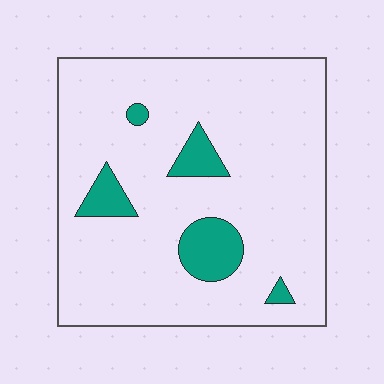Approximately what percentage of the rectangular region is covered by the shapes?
Approximately 10%.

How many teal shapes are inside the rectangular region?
5.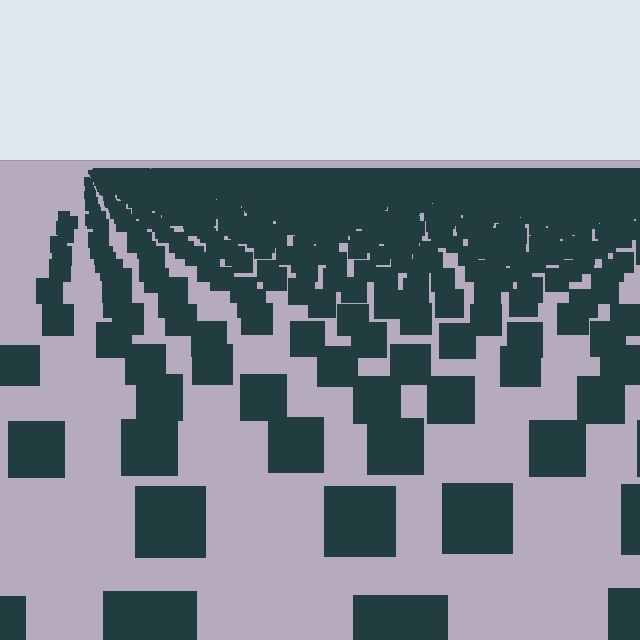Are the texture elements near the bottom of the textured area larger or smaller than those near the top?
Larger. Near the bottom, elements are closer to the viewer and appear at a bigger on-screen size.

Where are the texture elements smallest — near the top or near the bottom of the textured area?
Near the top.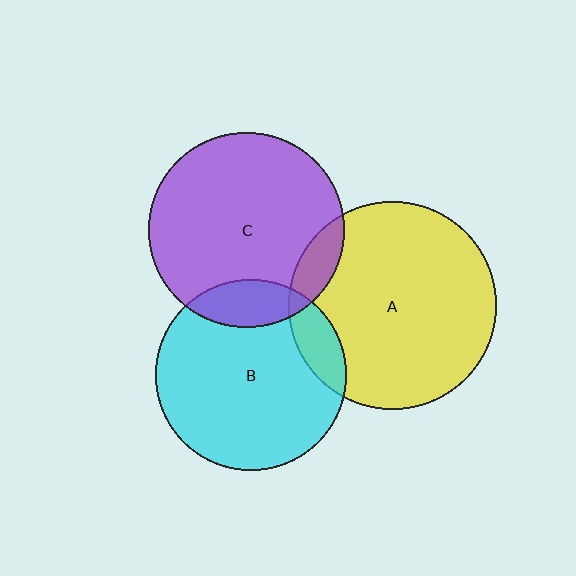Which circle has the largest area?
Circle A (yellow).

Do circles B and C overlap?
Yes.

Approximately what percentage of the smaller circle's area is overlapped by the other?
Approximately 15%.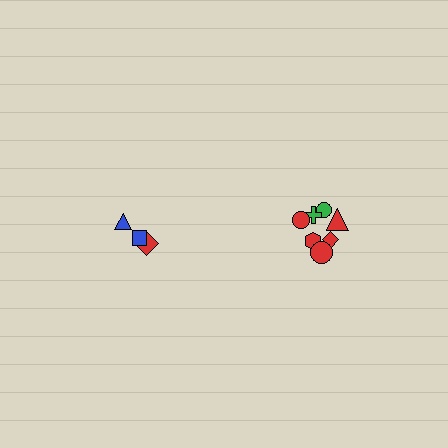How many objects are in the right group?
There are 7 objects.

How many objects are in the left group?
There are 3 objects.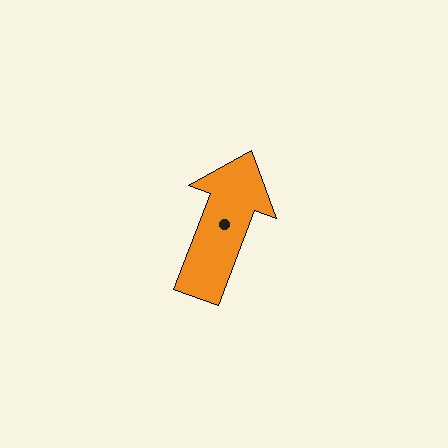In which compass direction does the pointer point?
North.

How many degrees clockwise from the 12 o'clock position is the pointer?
Approximately 21 degrees.